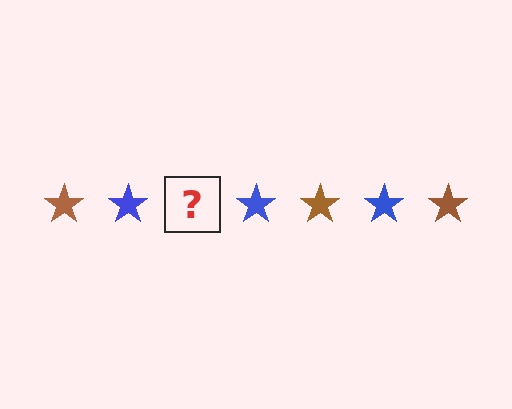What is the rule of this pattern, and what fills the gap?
The rule is that the pattern cycles through brown, blue stars. The gap should be filled with a brown star.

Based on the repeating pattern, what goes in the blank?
The blank should be a brown star.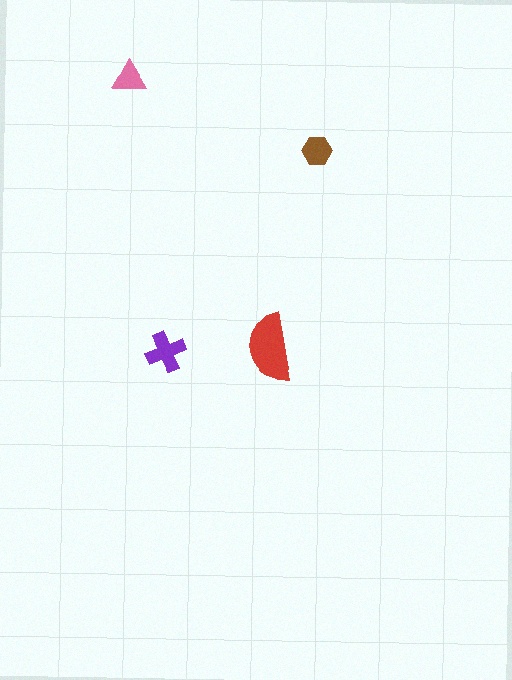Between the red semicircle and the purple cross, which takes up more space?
The red semicircle.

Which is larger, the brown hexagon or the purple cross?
The purple cross.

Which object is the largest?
The red semicircle.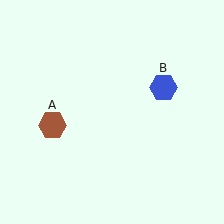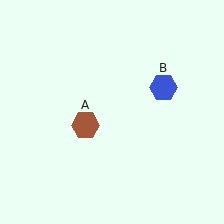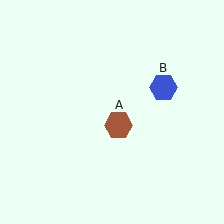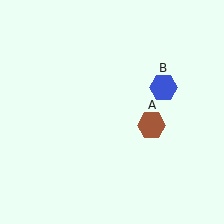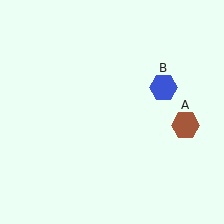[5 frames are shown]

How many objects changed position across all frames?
1 object changed position: brown hexagon (object A).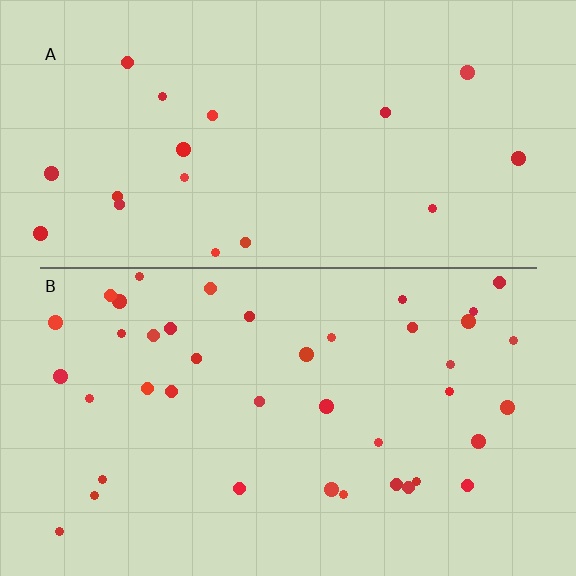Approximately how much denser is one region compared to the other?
Approximately 2.2× — region B over region A.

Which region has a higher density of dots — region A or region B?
B (the bottom).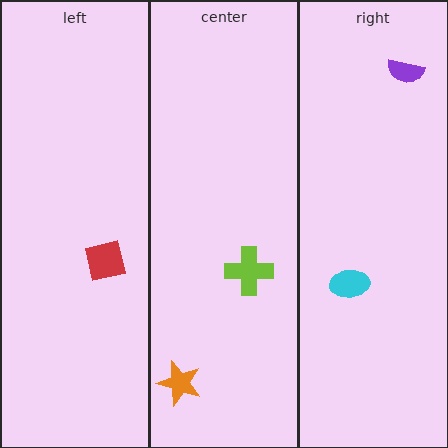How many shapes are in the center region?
2.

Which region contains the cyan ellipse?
The right region.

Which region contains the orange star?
The center region.